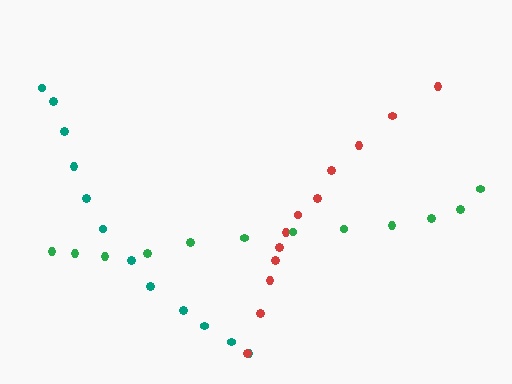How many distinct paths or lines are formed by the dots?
There are 3 distinct paths.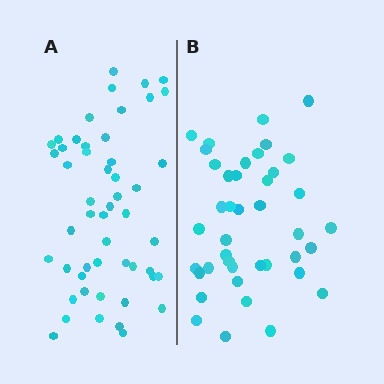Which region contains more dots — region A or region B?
Region A (the left region) has more dots.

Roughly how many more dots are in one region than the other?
Region A has roughly 10 or so more dots than region B.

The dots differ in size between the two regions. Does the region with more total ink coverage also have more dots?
No. Region B has more total ink coverage because its dots are larger, but region A actually contains more individual dots. Total area can be misleading — the number of items is what matters here.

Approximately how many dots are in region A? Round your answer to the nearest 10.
About 50 dots. (The exact count is 51, which rounds to 50.)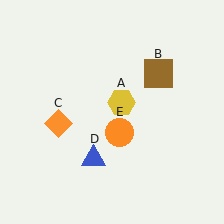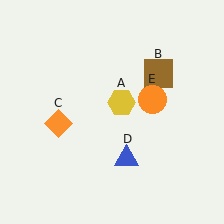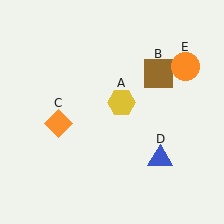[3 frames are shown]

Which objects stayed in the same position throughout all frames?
Yellow hexagon (object A) and brown square (object B) and orange diamond (object C) remained stationary.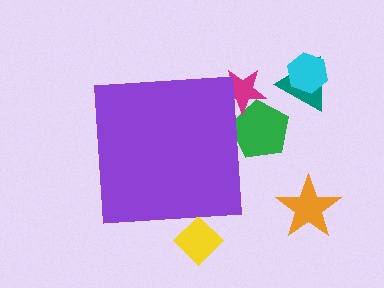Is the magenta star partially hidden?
Yes, the magenta star is partially hidden behind the purple square.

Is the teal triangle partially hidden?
No, the teal triangle is fully visible.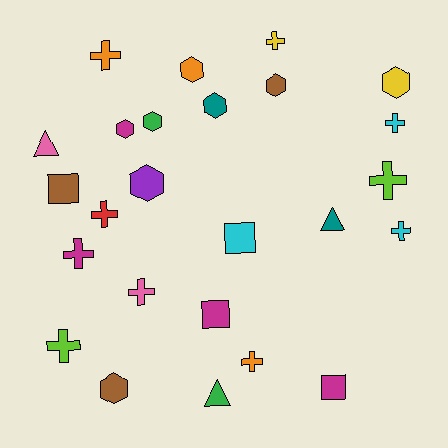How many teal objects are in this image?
There are 2 teal objects.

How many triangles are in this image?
There are 3 triangles.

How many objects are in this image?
There are 25 objects.